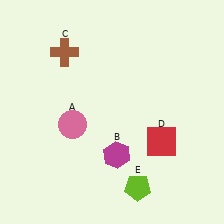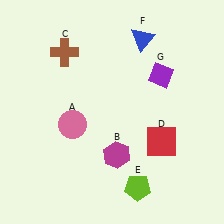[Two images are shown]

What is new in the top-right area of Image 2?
A purple diamond (G) was added in the top-right area of Image 2.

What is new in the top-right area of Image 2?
A blue triangle (F) was added in the top-right area of Image 2.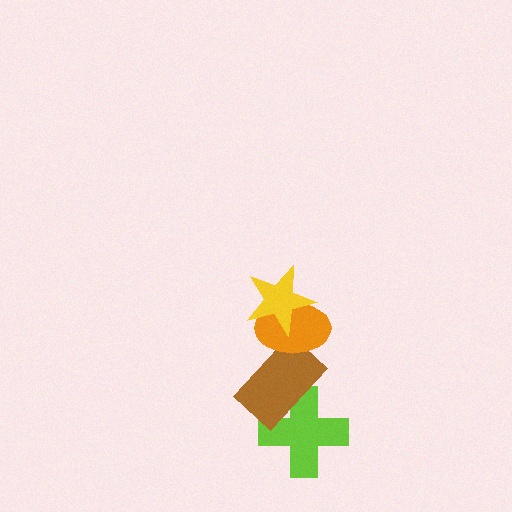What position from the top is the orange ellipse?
The orange ellipse is 2nd from the top.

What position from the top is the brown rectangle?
The brown rectangle is 3rd from the top.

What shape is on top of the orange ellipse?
The yellow star is on top of the orange ellipse.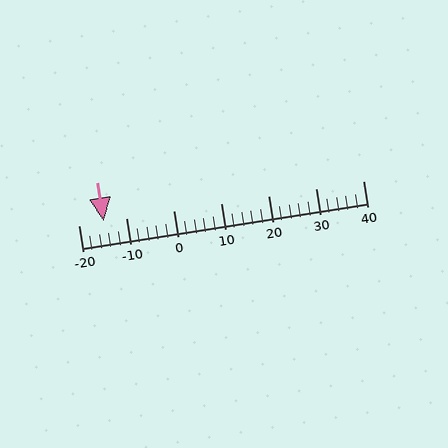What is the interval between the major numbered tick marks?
The major tick marks are spaced 10 units apart.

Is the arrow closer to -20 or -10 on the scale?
The arrow is closer to -10.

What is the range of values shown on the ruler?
The ruler shows values from -20 to 40.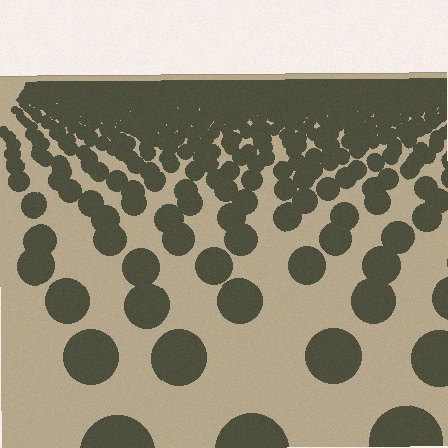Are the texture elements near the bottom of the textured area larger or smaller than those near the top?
Larger. Near the bottom, elements are closer to the viewer and appear at a bigger on-screen size.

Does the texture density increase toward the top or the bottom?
Density increases toward the top.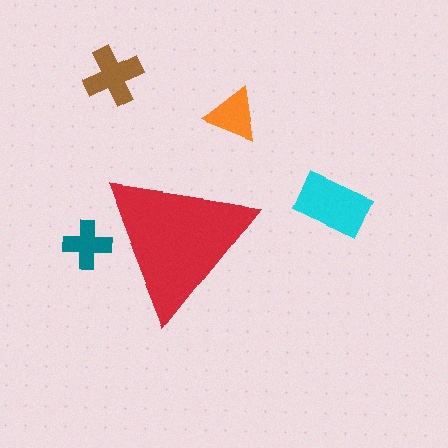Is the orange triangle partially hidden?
No, the orange triangle is fully visible.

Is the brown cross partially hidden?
No, the brown cross is fully visible.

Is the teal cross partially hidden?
Yes, the teal cross is partially hidden behind the red triangle.